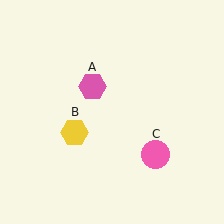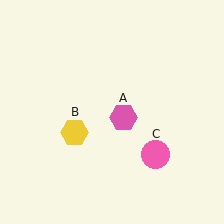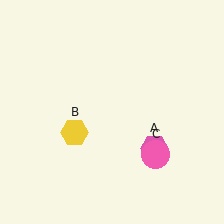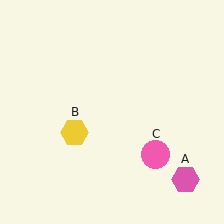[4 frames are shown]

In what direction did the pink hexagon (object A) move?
The pink hexagon (object A) moved down and to the right.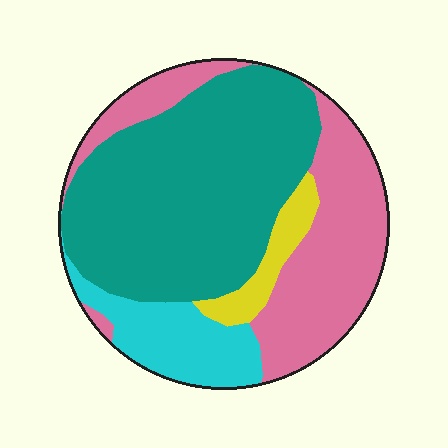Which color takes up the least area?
Yellow, at roughly 5%.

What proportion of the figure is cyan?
Cyan covers 13% of the figure.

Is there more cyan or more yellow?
Cyan.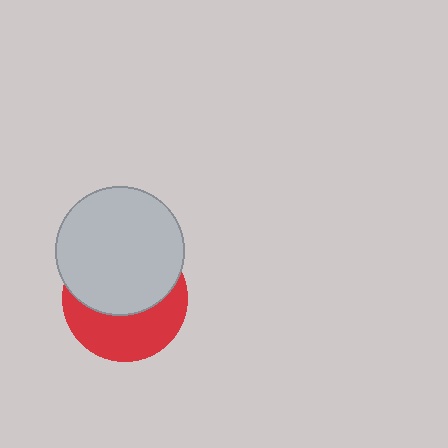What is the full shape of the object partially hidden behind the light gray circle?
The partially hidden object is a red circle.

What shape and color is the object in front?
The object in front is a light gray circle.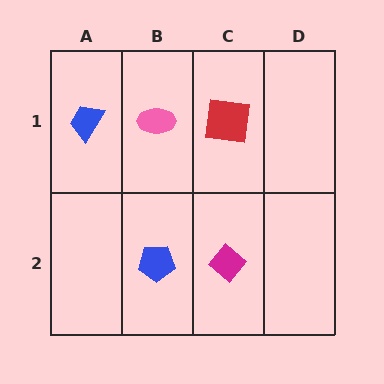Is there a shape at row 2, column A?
No, that cell is empty.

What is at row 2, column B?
A blue pentagon.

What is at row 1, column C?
A red square.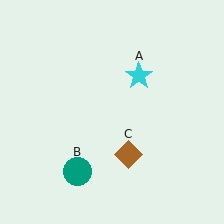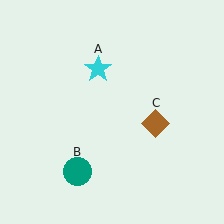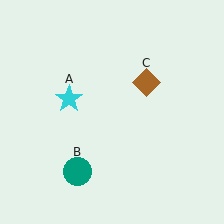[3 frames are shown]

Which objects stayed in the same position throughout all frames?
Teal circle (object B) remained stationary.